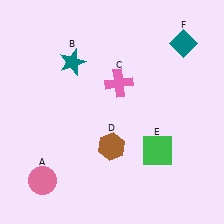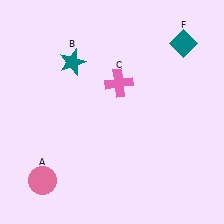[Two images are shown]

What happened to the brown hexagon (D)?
The brown hexagon (D) was removed in Image 2. It was in the bottom-left area of Image 1.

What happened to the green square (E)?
The green square (E) was removed in Image 2. It was in the bottom-right area of Image 1.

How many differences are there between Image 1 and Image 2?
There are 2 differences between the two images.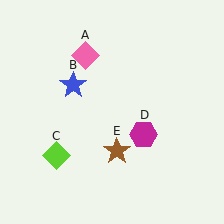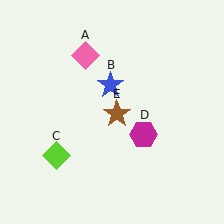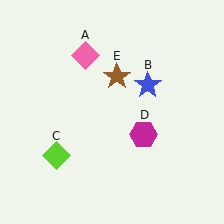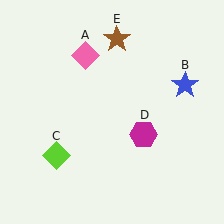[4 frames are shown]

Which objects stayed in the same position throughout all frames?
Pink diamond (object A) and lime diamond (object C) and magenta hexagon (object D) remained stationary.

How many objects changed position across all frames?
2 objects changed position: blue star (object B), brown star (object E).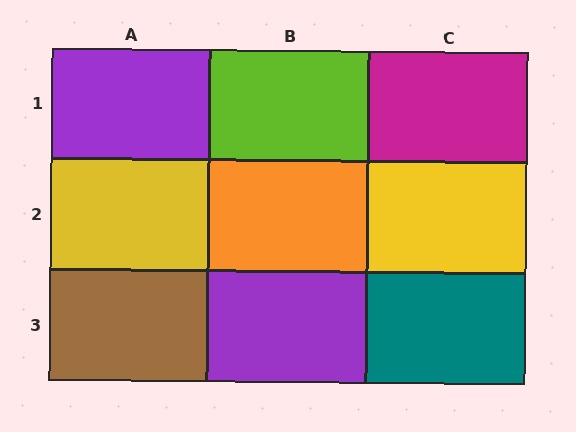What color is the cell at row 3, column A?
Brown.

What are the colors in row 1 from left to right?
Purple, lime, magenta.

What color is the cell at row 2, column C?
Yellow.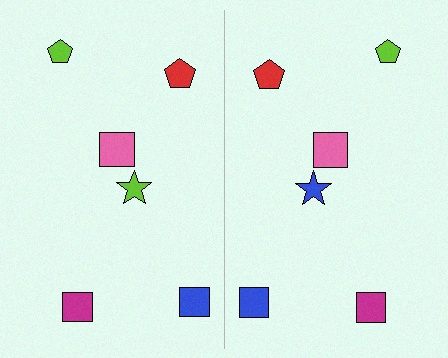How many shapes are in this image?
There are 12 shapes in this image.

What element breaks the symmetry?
The blue star on the right side breaks the symmetry — its mirror counterpart is lime.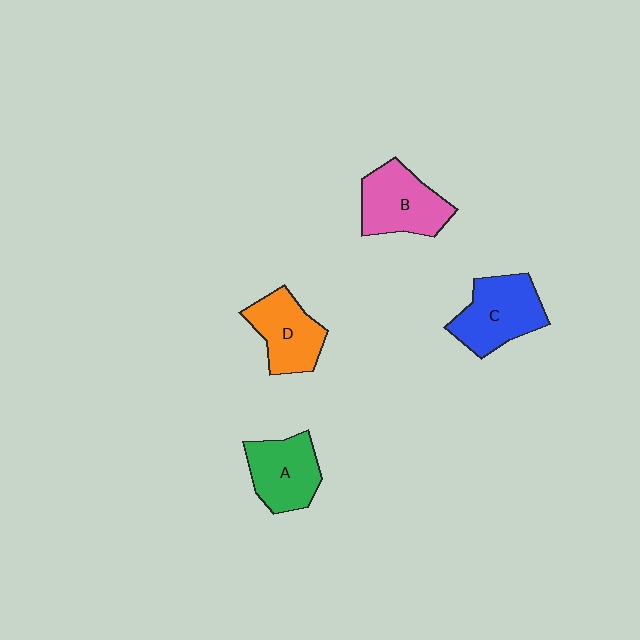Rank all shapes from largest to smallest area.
From largest to smallest: C (blue), B (pink), A (green), D (orange).